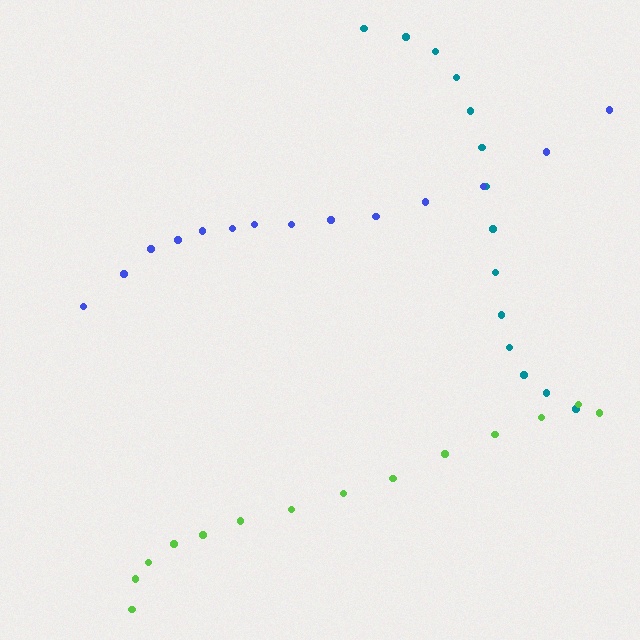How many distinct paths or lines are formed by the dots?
There are 3 distinct paths.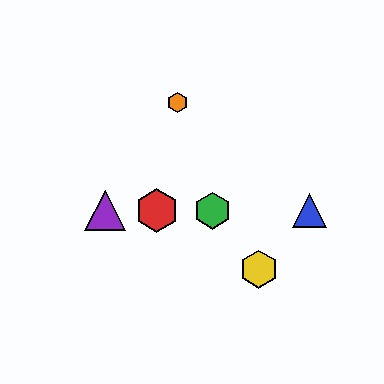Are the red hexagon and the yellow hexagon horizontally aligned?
No, the red hexagon is at y≈211 and the yellow hexagon is at y≈269.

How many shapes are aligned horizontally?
4 shapes (the red hexagon, the blue triangle, the green hexagon, the purple triangle) are aligned horizontally.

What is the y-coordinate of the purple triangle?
The purple triangle is at y≈211.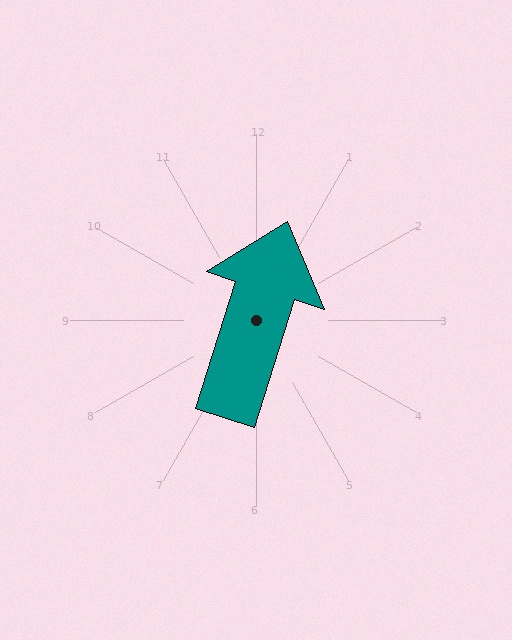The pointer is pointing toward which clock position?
Roughly 1 o'clock.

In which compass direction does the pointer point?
North.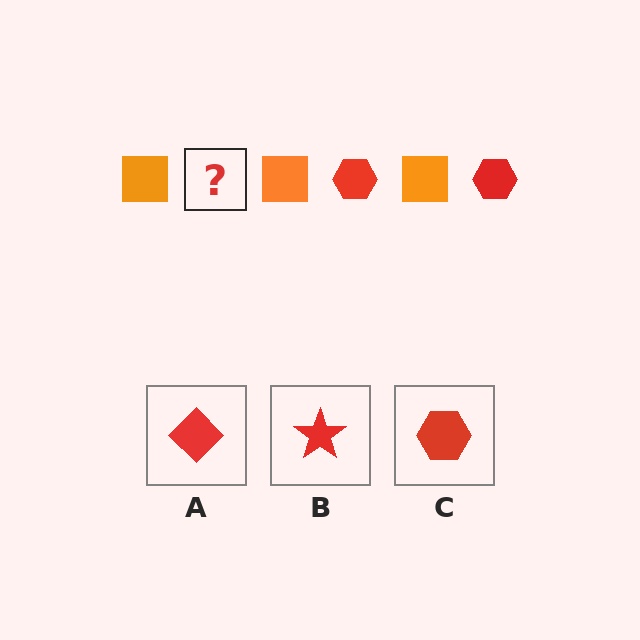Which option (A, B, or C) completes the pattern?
C.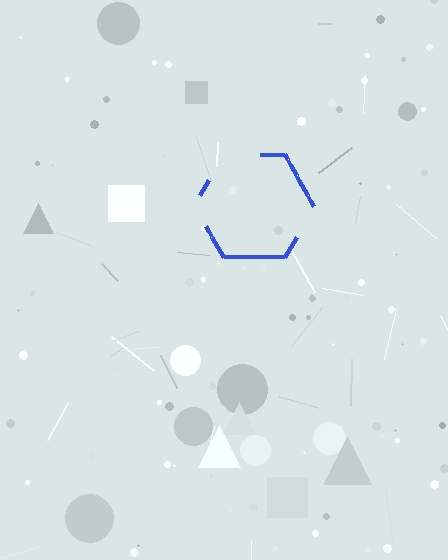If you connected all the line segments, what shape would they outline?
They would outline a hexagon.